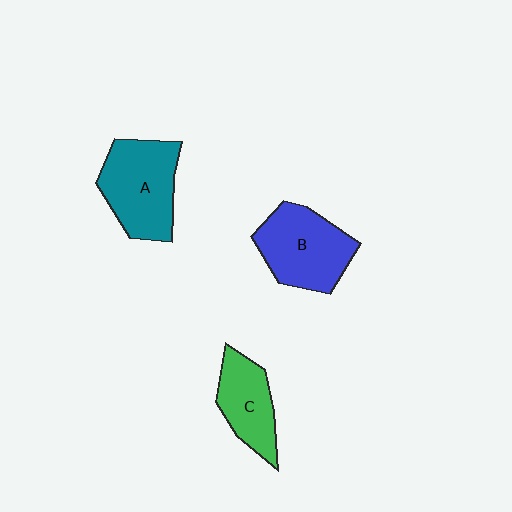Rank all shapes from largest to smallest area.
From largest to smallest: A (teal), B (blue), C (green).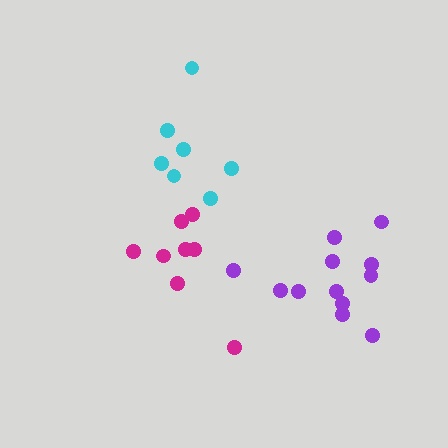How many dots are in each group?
Group 1: 7 dots, Group 2: 12 dots, Group 3: 8 dots (27 total).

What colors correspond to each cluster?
The clusters are colored: cyan, purple, magenta.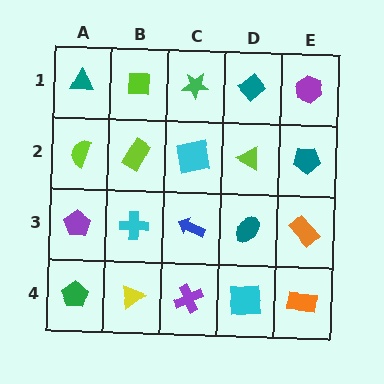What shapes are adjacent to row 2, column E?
A purple hexagon (row 1, column E), an orange rectangle (row 3, column E), a lime triangle (row 2, column D).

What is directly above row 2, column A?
A teal triangle.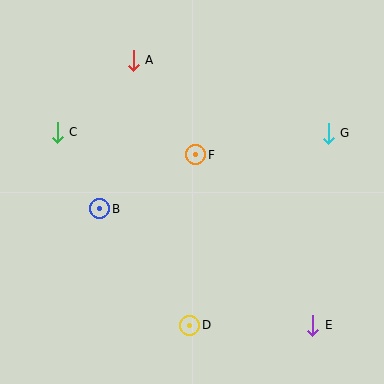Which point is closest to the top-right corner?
Point G is closest to the top-right corner.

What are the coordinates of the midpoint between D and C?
The midpoint between D and C is at (124, 229).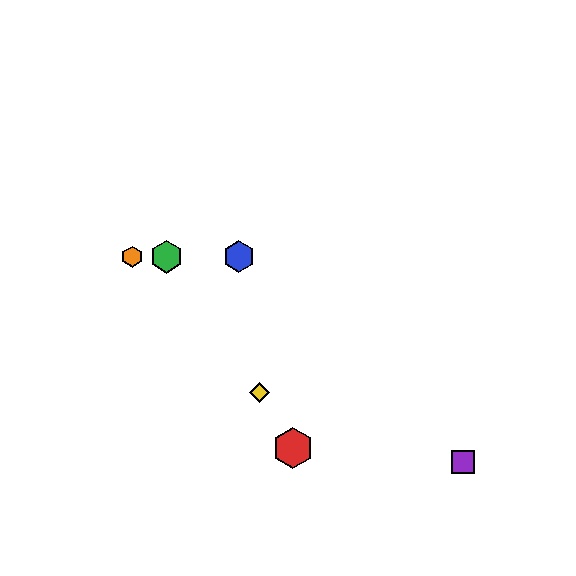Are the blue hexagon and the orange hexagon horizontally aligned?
Yes, both are at y≈257.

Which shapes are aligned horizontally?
The blue hexagon, the green hexagon, the orange hexagon are aligned horizontally.